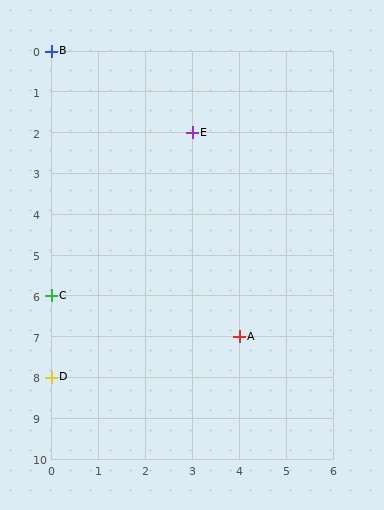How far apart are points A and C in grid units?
Points A and C are 4 columns and 1 row apart (about 4.1 grid units diagonally).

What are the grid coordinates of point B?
Point B is at grid coordinates (0, 0).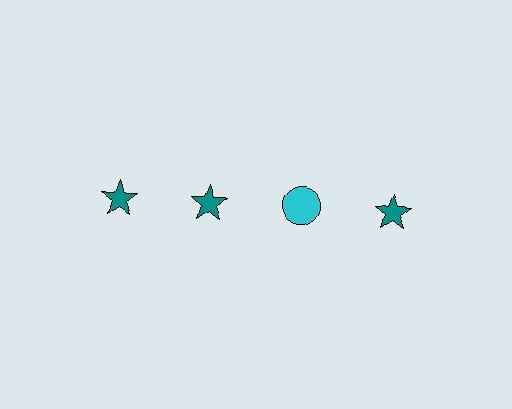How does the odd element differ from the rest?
It differs in both color (cyan instead of teal) and shape (circle instead of star).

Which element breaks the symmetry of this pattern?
The cyan circle in the top row, center column breaks the symmetry. All other shapes are teal stars.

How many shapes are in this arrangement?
There are 4 shapes arranged in a grid pattern.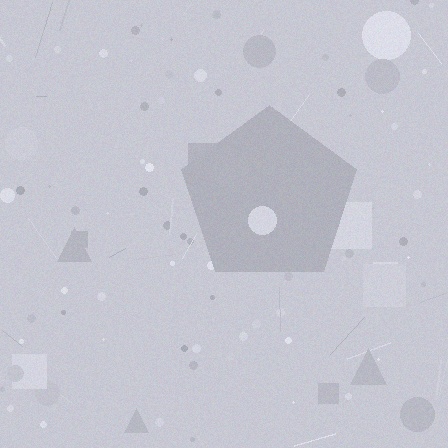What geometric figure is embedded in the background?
A pentagon is embedded in the background.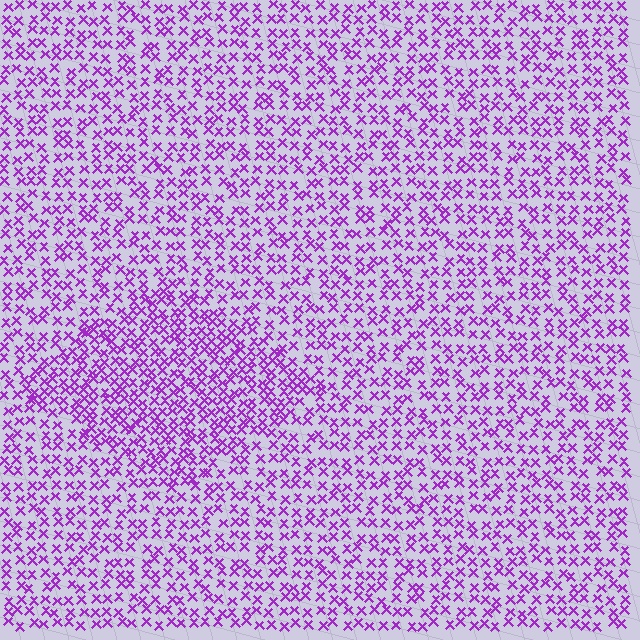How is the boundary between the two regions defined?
The boundary is defined by a change in element density (approximately 1.6x ratio). All elements are the same color, size, and shape.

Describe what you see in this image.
The image contains small purple elements arranged at two different densities. A diamond-shaped region is visible where the elements are more densely packed than the surrounding area.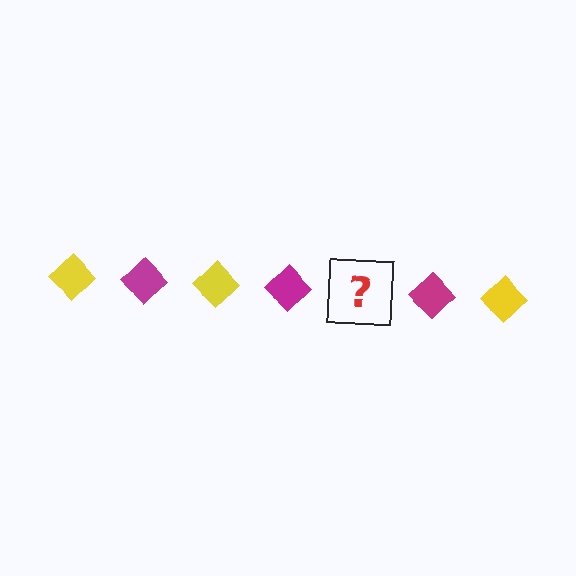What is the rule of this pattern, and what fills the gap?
The rule is that the pattern cycles through yellow, magenta diamonds. The gap should be filled with a yellow diamond.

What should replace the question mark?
The question mark should be replaced with a yellow diamond.